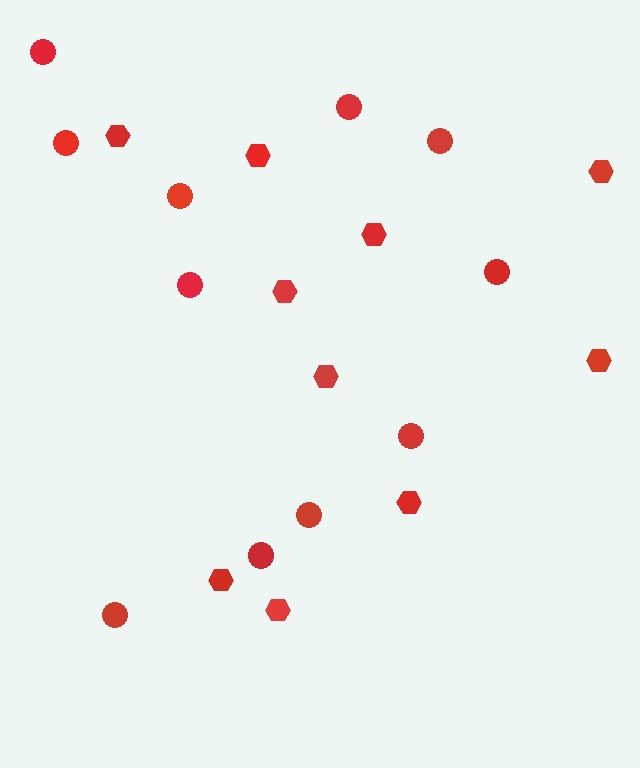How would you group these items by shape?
There are 2 groups: one group of circles (11) and one group of hexagons (10).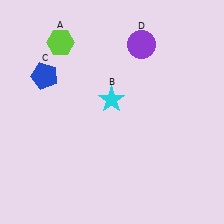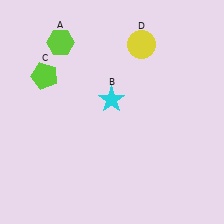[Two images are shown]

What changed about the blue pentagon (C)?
In Image 1, C is blue. In Image 2, it changed to lime.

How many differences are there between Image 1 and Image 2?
There are 2 differences between the two images.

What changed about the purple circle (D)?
In Image 1, D is purple. In Image 2, it changed to yellow.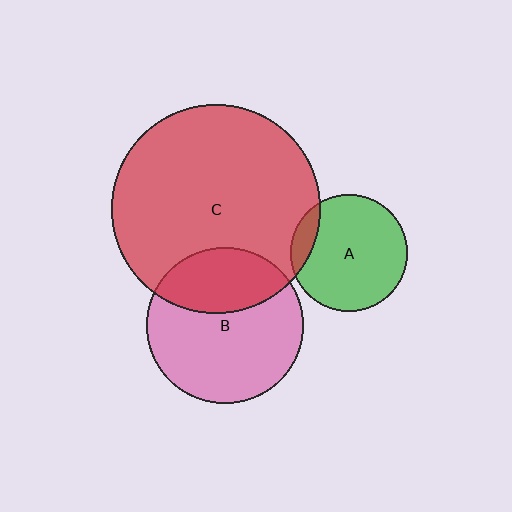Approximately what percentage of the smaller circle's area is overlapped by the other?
Approximately 35%.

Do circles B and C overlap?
Yes.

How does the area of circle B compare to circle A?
Approximately 1.8 times.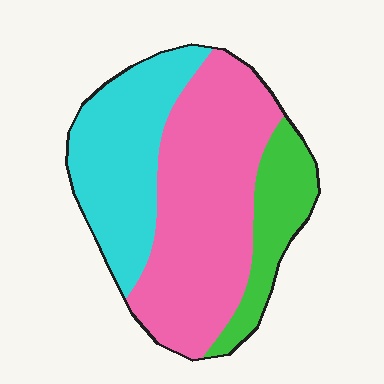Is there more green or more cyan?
Cyan.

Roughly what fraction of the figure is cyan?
Cyan takes up between a quarter and a half of the figure.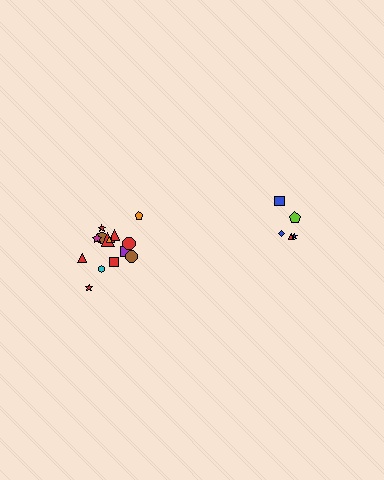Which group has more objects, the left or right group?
The left group.